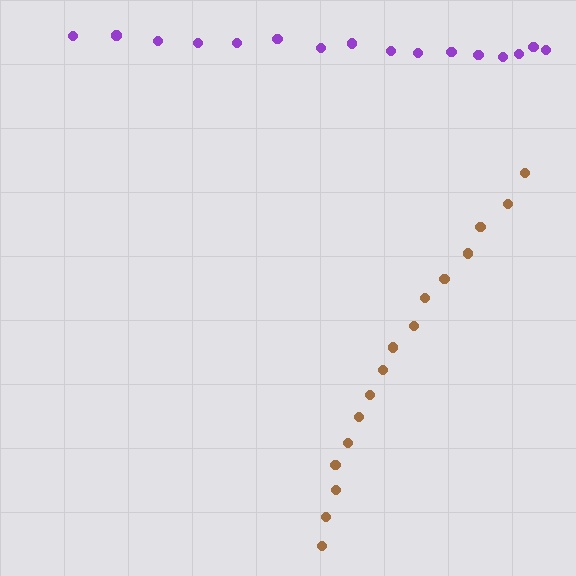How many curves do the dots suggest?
There are 2 distinct paths.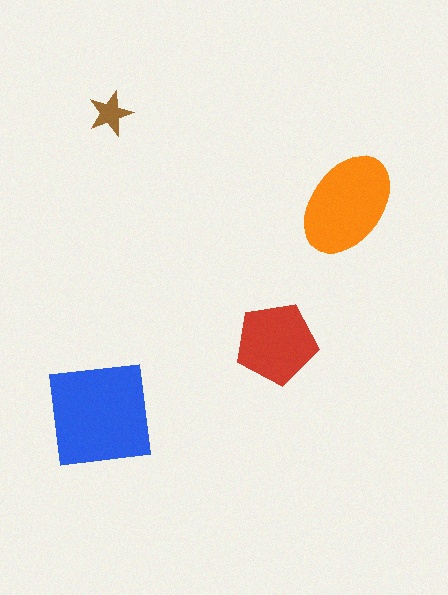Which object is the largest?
The blue square.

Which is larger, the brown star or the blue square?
The blue square.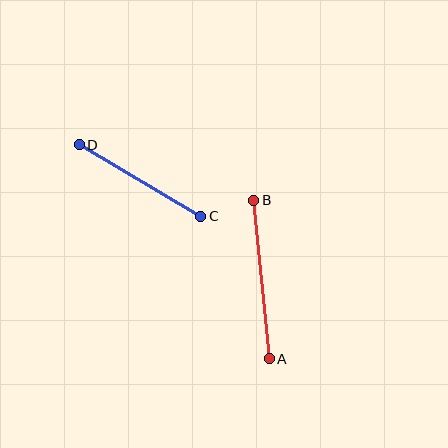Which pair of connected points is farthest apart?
Points A and B are farthest apart.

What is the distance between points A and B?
The distance is approximately 160 pixels.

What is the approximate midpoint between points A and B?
The midpoint is at approximately (262, 279) pixels.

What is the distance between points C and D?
The distance is approximately 141 pixels.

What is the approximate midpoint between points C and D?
The midpoint is at approximately (140, 181) pixels.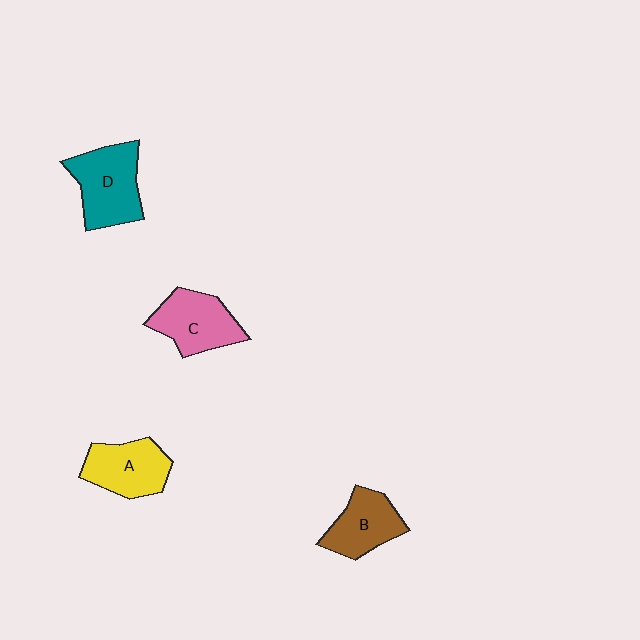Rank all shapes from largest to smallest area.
From largest to smallest: D (teal), C (pink), A (yellow), B (brown).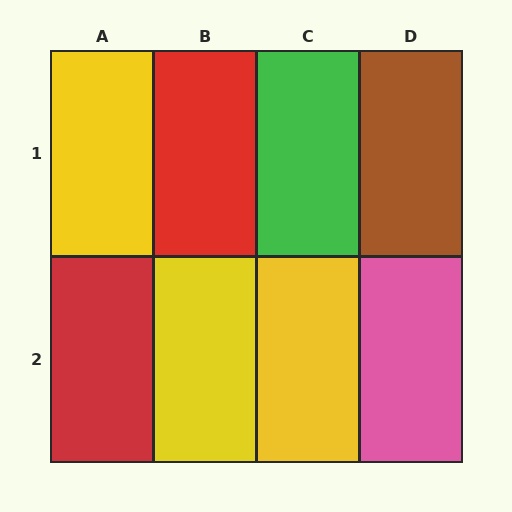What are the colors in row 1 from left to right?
Yellow, red, green, brown.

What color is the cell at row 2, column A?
Red.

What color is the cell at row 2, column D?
Pink.